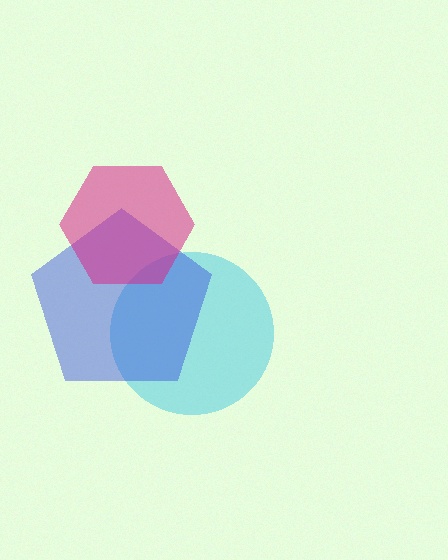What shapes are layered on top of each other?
The layered shapes are: a cyan circle, a blue pentagon, a magenta hexagon.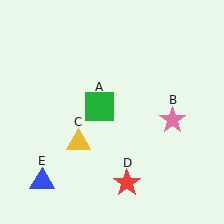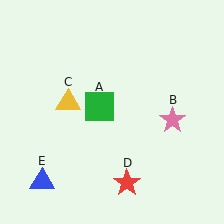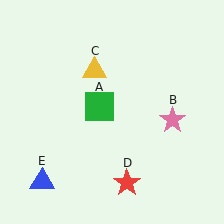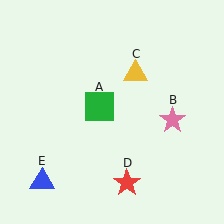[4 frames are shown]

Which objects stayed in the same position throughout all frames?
Green square (object A) and pink star (object B) and red star (object D) and blue triangle (object E) remained stationary.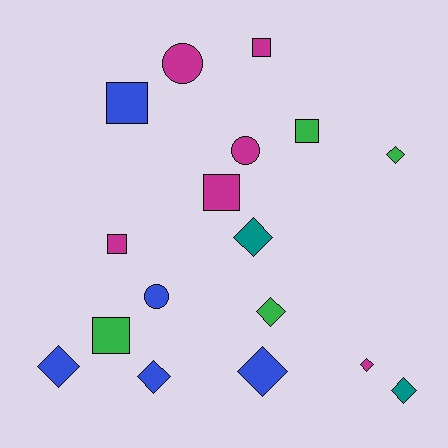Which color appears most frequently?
Magenta, with 6 objects.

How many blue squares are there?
There is 1 blue square.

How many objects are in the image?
There are 17 objects.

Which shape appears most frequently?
Diamond, with 8 objects.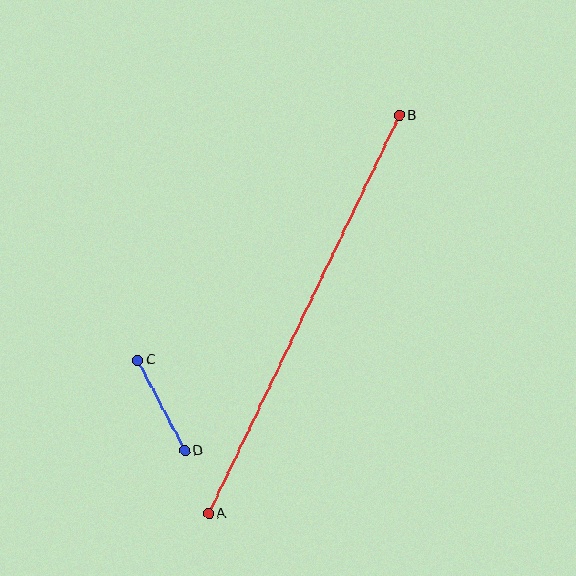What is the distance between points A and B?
The distance is approximately 442 pixels.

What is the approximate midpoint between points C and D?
The midpoint is at approximately (161, 405) pixels.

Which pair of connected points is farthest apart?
Points A and B are farthest apart.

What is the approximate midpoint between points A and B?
The midpoint is at approximately (304, 315) pixels.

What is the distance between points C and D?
The distance is approximately 102 pixels.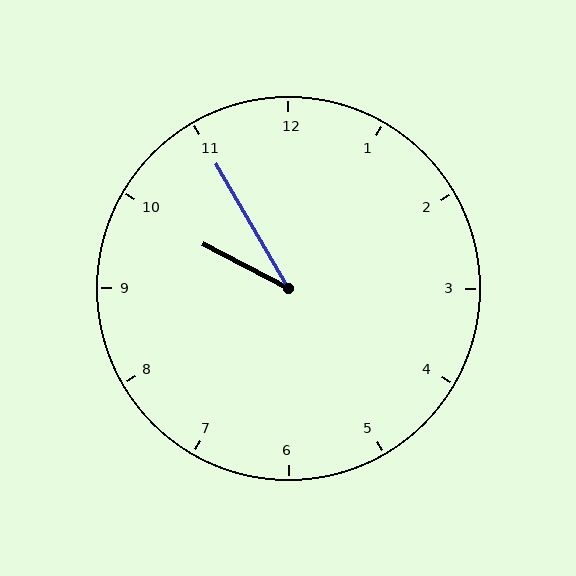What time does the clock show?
9:55.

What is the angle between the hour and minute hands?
Approximately 32 degrees.